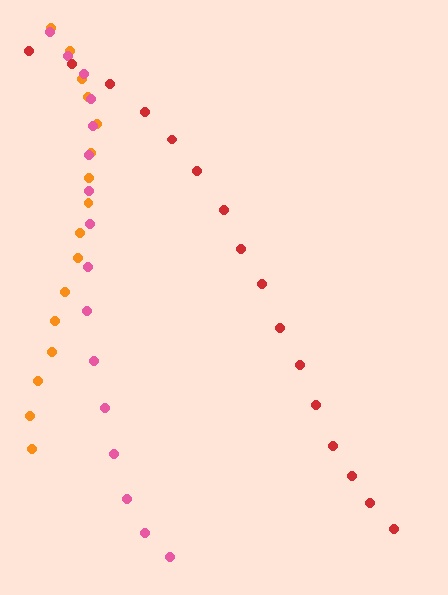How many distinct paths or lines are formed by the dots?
There are 3 distinct paths.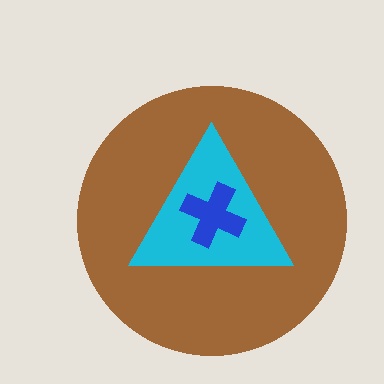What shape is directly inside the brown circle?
The cyan triangle.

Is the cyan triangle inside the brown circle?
Yes.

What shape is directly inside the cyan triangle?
The blue cross.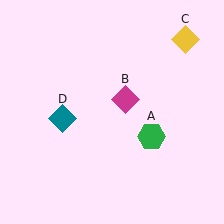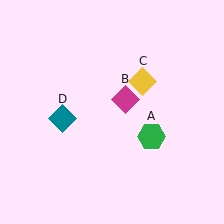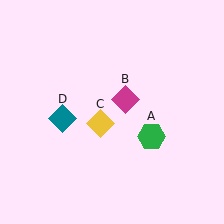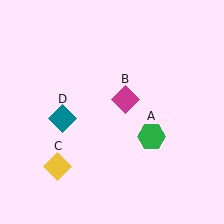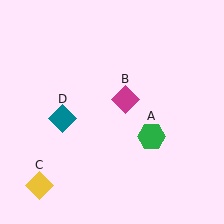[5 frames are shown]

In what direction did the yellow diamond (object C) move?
The yellow diamond (object C) moved down and to the left.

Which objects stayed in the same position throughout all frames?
Green hexagon (object A) and magenta diamond (object B) and teal diamond (object D) remained stationary.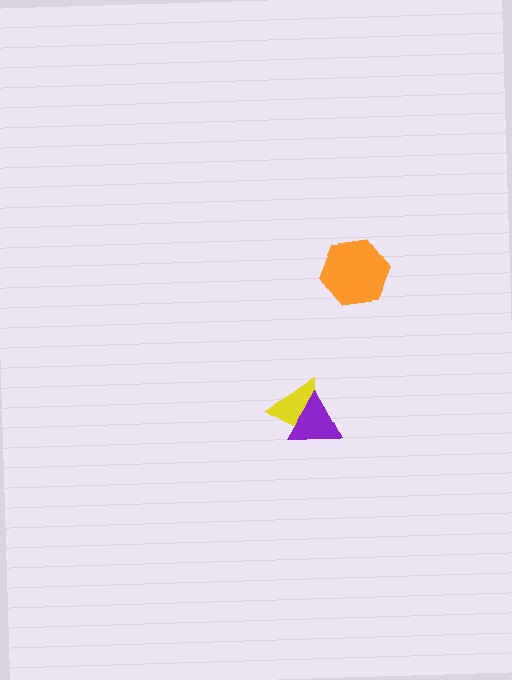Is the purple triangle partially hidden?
No, no other shape covers it.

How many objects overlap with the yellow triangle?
1 object overlaps with the yellow triangle.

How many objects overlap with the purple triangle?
1 object overlaps with the purple triangle.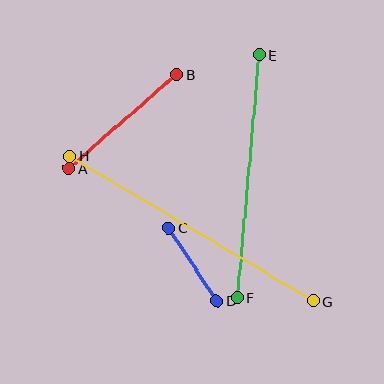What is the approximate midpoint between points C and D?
The midpoint is at approximately (193, 264) pixels.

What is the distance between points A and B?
The distance is approximately 143 pixels.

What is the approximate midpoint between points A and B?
The midpoint is at approximately (123, 122) pixels.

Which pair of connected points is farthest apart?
Points G and H are farthest apart.